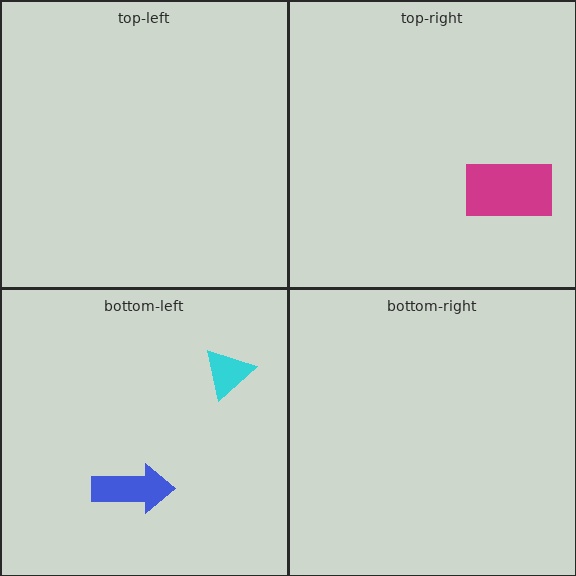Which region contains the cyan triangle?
The bottom-left region.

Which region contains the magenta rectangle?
The top-right region.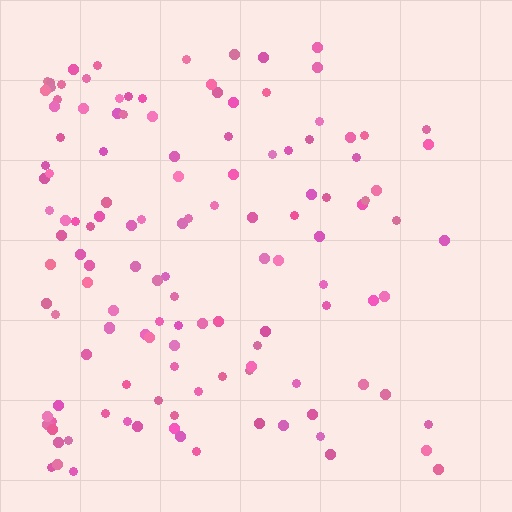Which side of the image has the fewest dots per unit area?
The right.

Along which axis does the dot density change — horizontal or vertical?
Horizontal.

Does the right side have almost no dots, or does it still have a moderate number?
Still a moderate number, just noticeably fewer than the left.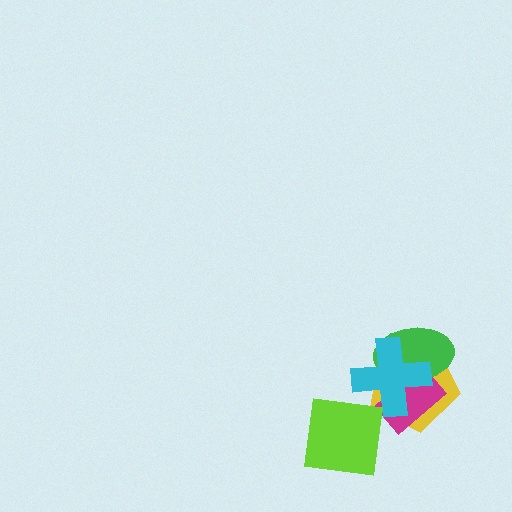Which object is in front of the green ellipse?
The cyan cross is in front of the green ellipse.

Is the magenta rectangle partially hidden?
Yes, it is partially covered by another shape.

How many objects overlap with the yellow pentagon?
3 objects overlap with the yellow pentagon.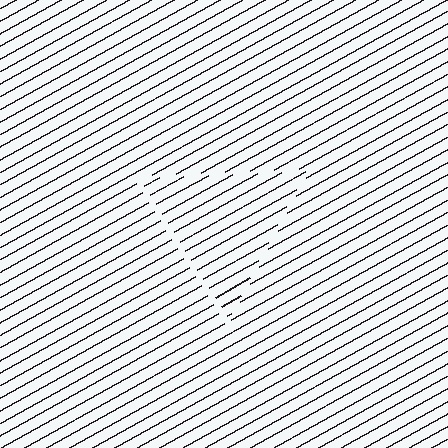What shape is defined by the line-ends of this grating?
An illusory triangle. The interior of the shape contains the same grating, shifted by half a period — the contour is defined by the phase discontinuity where line-ends from the inner and outer gratings abut.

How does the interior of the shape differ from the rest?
The interior of the shape contains the same grating, shifted by half a period — the contour is defined by the phase discontinuity where line-ends from the inner and outer gratings abut.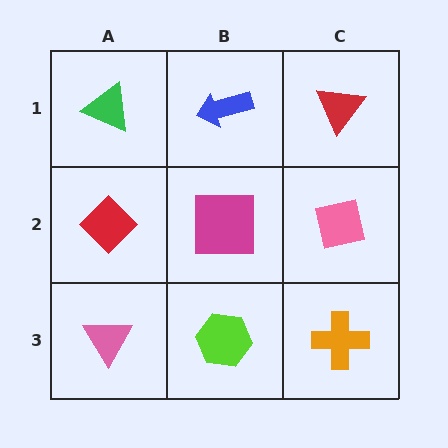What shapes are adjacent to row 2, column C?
A red triangle (row 1, column C), an orange cross (row 3, column C), a magenta square (row 2, column B).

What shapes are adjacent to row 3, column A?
A red diamond (row 2, column A), a lime hexagon (row 3, column B).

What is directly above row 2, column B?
A blue arrow.